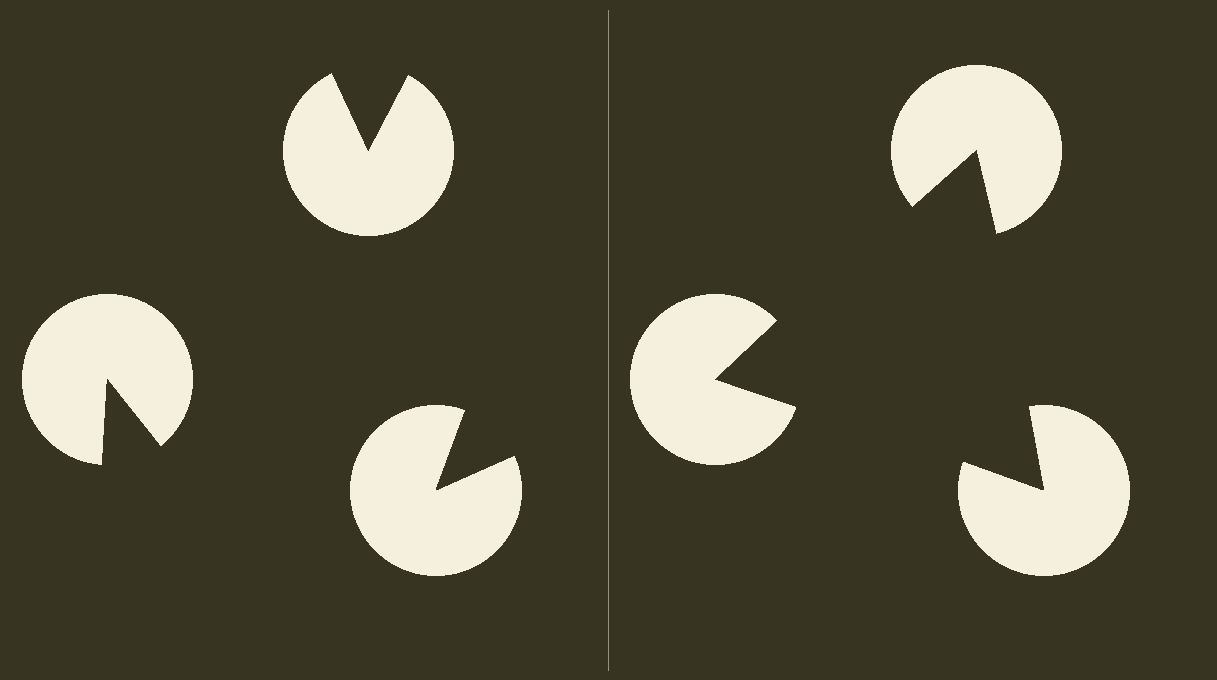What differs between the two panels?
The pac-man discs are positioned identically on both sides; only the wedge orientations differ. On the right they align to a triangle; on the left they are misaligned.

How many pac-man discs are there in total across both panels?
6 — 3 on each side.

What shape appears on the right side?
An illusory triangle.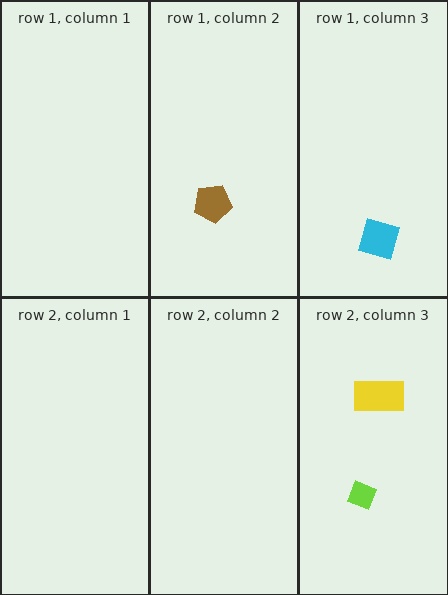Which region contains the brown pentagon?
The row 1, column 2 region.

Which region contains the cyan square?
The row 1, column 3 region.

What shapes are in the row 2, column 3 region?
The lime diamond, the yellow rectangle.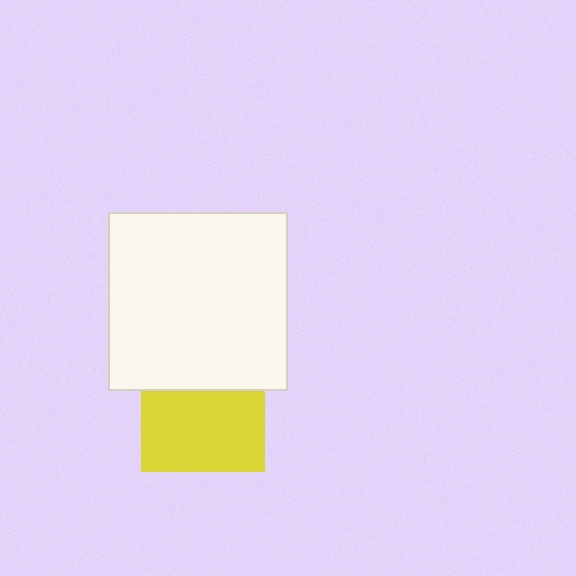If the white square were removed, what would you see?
You would see the complete yellow square.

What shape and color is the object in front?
The object in front is a white square.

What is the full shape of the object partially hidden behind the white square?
The partially hidden object is a yellow square.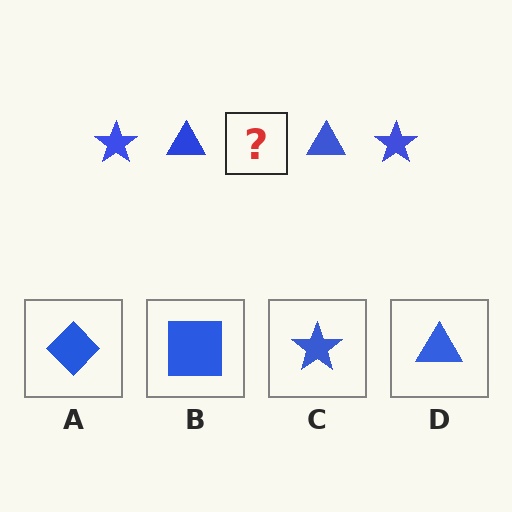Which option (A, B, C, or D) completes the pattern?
C.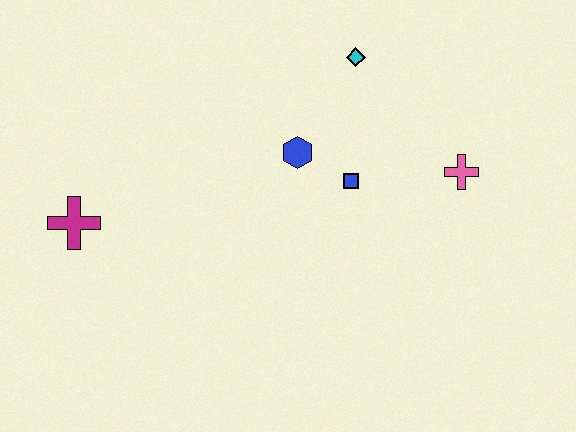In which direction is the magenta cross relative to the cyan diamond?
The magenta cross is to the left of the cyan diamond.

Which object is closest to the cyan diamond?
The blue hexagon is closest to the cyan diamond.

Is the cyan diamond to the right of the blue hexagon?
Yes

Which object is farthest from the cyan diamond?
The magenta cross is farthest from the cyan diamond.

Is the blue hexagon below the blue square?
No